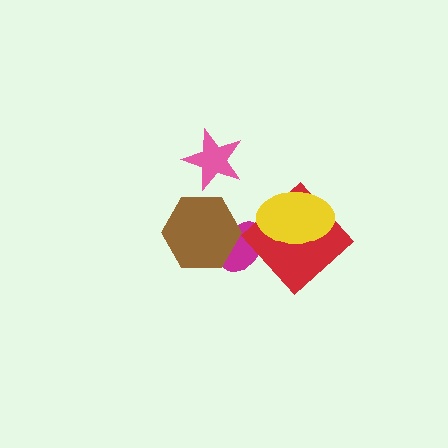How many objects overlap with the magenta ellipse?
2 objects overlap with the magenta ellipse.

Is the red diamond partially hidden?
Yes, it is partially covered by another shape.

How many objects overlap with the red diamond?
2 objects overlap with the red diamond.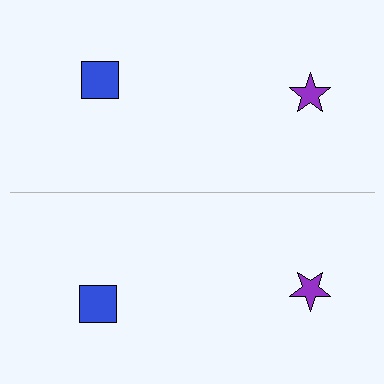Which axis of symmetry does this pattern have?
The pattern has a horizontal axis of symmetry running through the center of the image.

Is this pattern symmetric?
Yes, this pattern has bilateral (reflection) symmetry.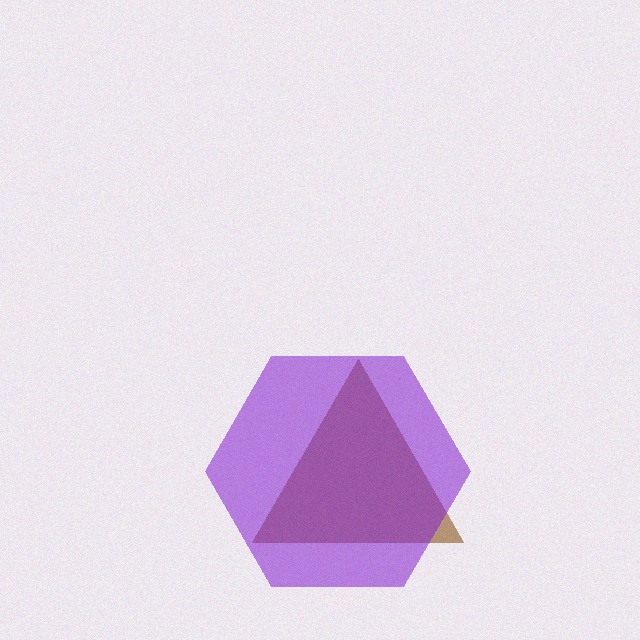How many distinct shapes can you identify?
There are 2 distinct shapes: a brown triangle, a purple hexagon.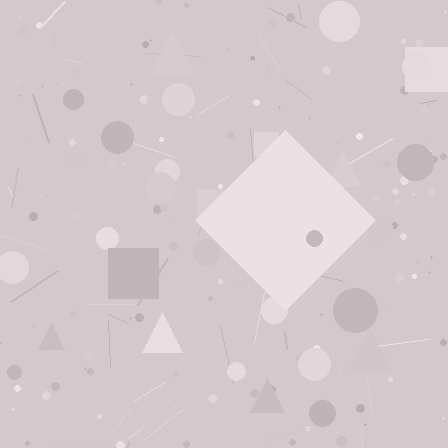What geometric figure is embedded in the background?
A diamond is embedded in the background.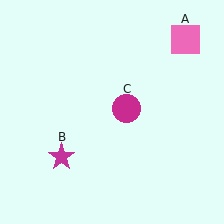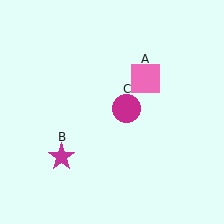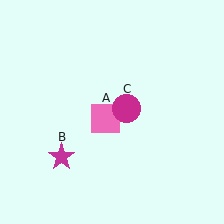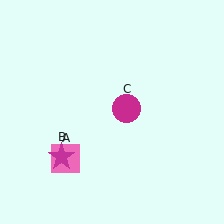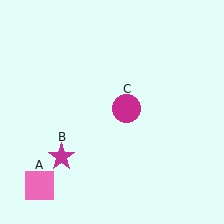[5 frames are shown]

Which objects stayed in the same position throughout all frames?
Magenta star (object B) and magenta circle (object C) remained stationary.